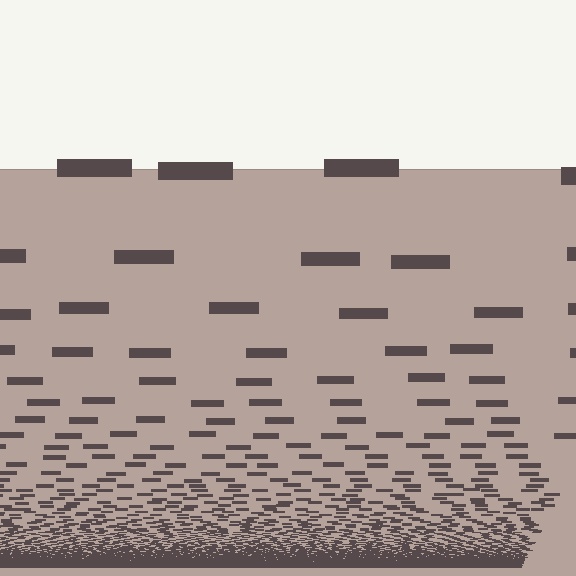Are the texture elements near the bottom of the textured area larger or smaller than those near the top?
Smaller. The gradient is inverted — elements near the bottom are smaller and denser.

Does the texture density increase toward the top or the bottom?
Density increases toward the bottom.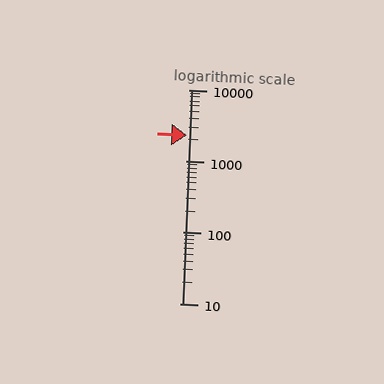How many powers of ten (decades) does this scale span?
The scale spans 3 decades, from 10 to 10000.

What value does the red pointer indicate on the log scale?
The pointer indicates approximately 2300.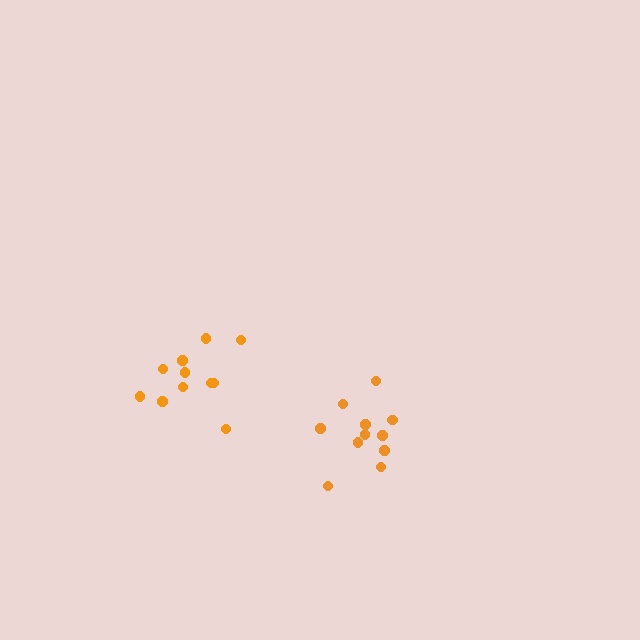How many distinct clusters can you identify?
There are 2 distinct clusters.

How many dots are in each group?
Group 1: 11 dots, Group 2: 11 dots (22 total).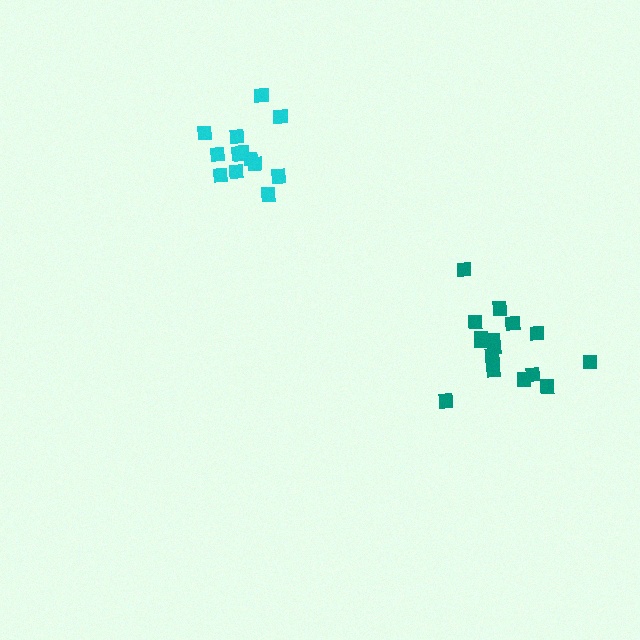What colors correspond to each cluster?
The clusters are colored: teal, cyan.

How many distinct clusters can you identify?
There are 2 distinct clusters.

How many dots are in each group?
Group 1: 17 dots, Group 2: 14 dots (31 total).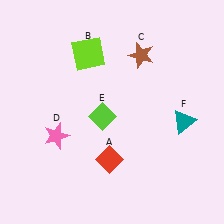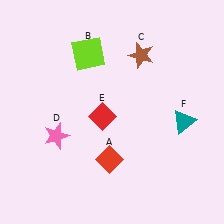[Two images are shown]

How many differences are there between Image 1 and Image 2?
There is 1 difference between the two images.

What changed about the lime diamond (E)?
In Image 1, E is lime. In Image 2, it changed to red.